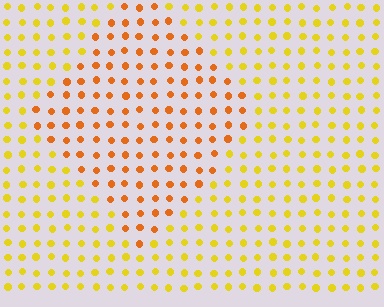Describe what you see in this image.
The image is filled with small yellow elements in a uniform arrangement. A diamond-shaped region is visible where the elements are tinted to a slightly different hue, forming a subtle color boundary.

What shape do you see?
I see a diamond.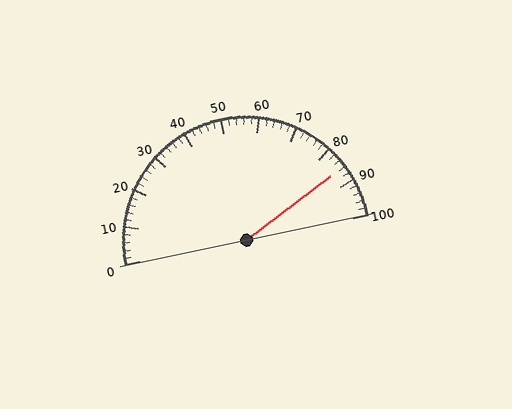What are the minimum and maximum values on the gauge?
The gauge ranges from 0 to 100.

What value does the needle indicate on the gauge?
The needle indicates approximately 86.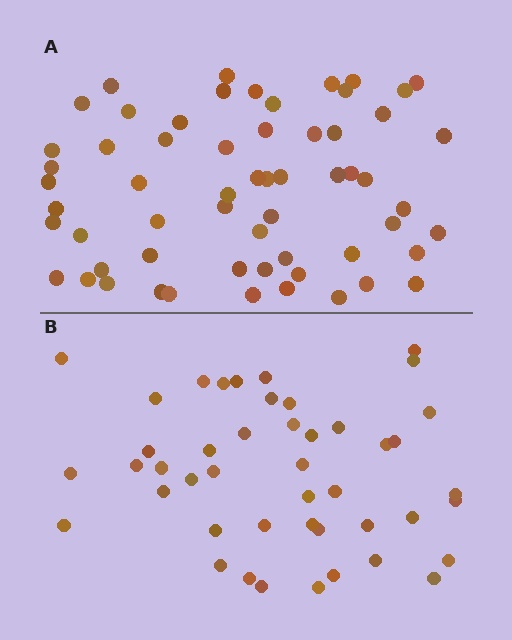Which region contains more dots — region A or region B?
Region A (the top region) has more dots.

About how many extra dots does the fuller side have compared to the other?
Region A has approximately 15 more dots than region B.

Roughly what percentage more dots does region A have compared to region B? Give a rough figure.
About 35% more.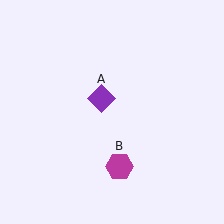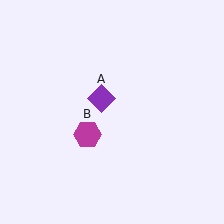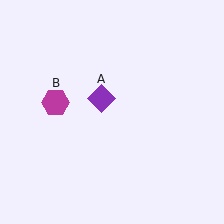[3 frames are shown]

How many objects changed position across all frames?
1 object changed position: magenta hexagon (object B).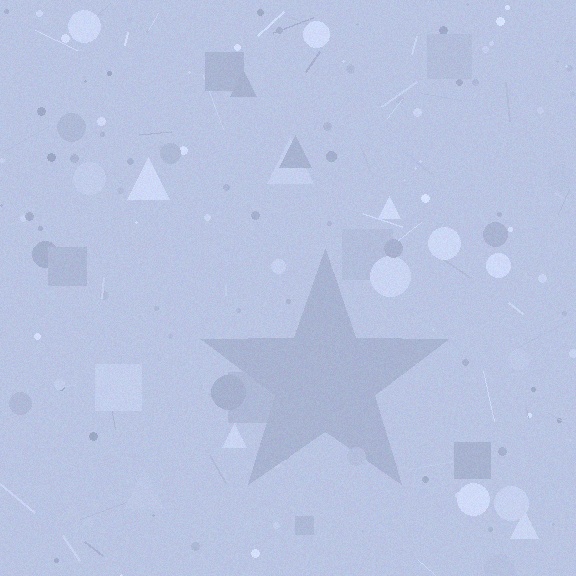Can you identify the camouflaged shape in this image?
The camouflaged shape is a star.